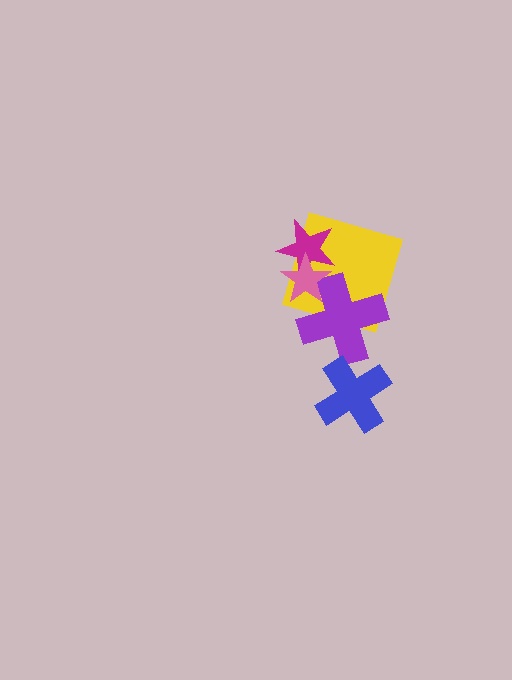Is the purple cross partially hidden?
Yes, it is partially covered by another shape.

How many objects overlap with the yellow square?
3 objects overlap with the yellow square.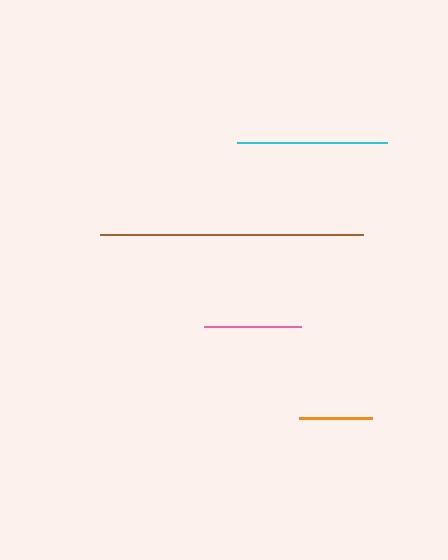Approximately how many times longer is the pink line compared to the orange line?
The pink line is approximately 1.3 times the length of the orange line.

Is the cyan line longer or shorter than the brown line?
The brown line is longer than the cyan line.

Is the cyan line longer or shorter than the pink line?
The cyan line is longer than the pink line.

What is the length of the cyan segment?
The cyan segment is approximately 149 pixels long.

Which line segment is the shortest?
The orange line is the shortest at approximately 73 pixels.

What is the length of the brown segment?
The brown segment is approximately 263 pixels long.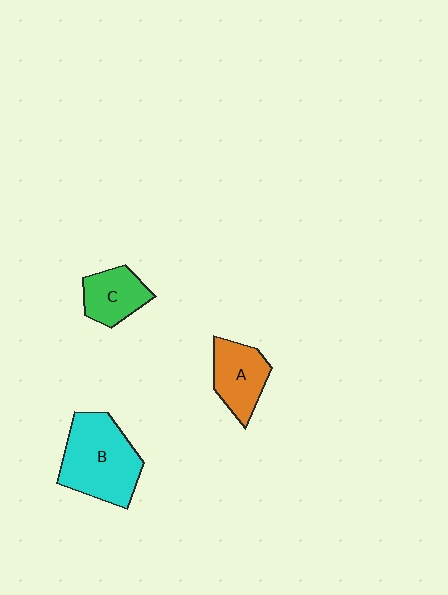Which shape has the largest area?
Shape B (cyan).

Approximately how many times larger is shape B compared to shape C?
Approximately 1.9 times.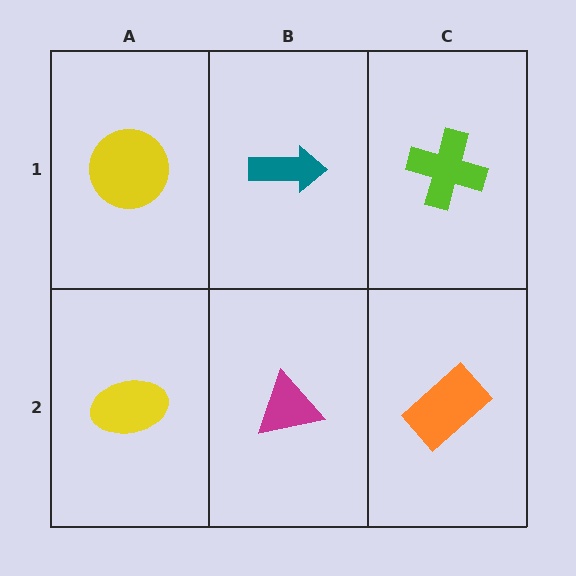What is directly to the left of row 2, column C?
A magenta triangle.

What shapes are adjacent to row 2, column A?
A yellow circle (row 1, column A), a magenta triangle (row 2, column B).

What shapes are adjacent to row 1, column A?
A yellow ellipse (row 2, column A), a teal arrow (row 1, column B).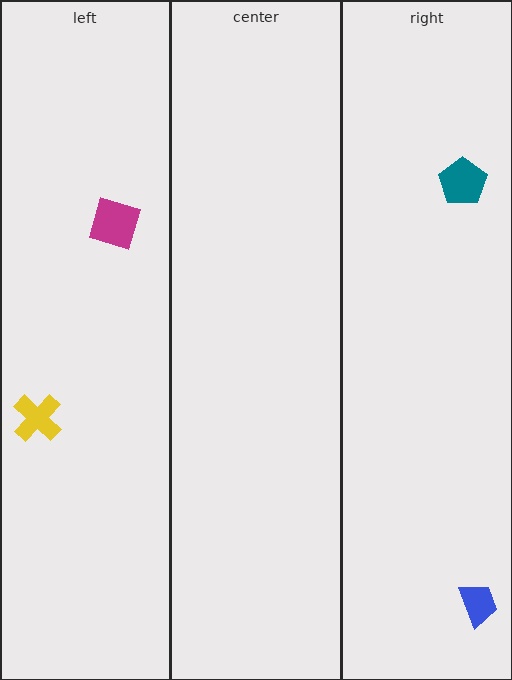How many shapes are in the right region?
2.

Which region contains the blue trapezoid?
The right region.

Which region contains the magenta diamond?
The left region.